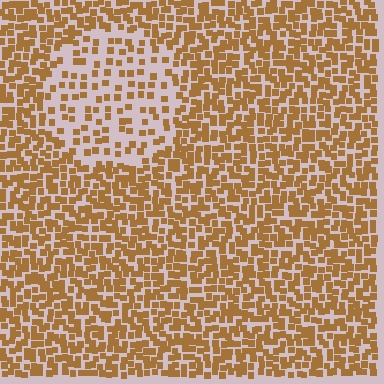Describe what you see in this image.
The image contains small brown elements arranged at two different densities. A circle-shaped region is visible where the elements are less densely packed than the surrounding area.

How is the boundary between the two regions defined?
The boundary is defined by a change in element density (approximately 2.3x ratio). All elements are the same color, size, and shape.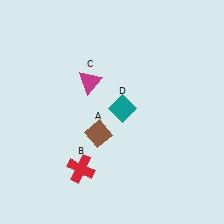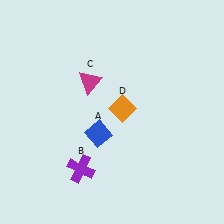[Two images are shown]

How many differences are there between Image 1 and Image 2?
There are 3 differences between the two images.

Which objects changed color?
A changed from brown to blue. B changed from red to purple. D changed from teal to orange.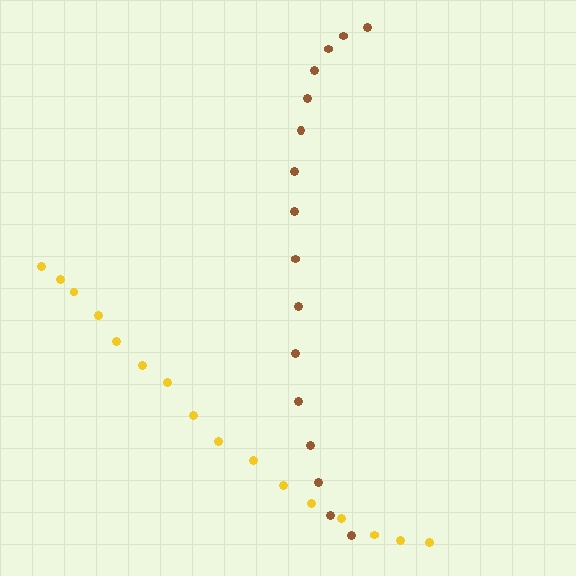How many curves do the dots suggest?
There are 2 distinct paths.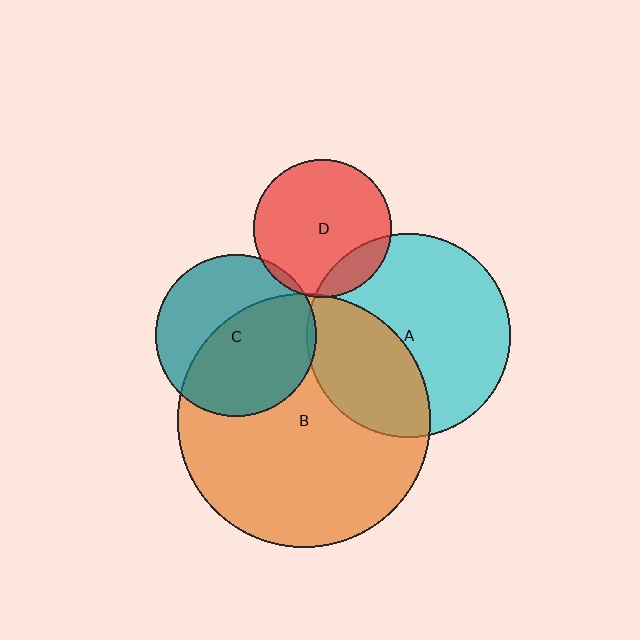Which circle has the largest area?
Circle B (orange).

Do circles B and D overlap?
Yes.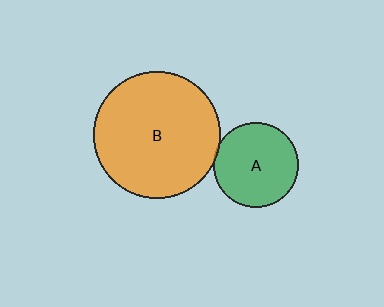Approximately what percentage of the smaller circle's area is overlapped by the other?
Approximately 5%.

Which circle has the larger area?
Circle B (orange).